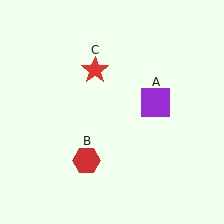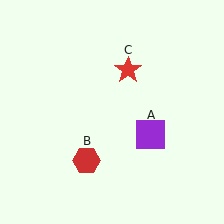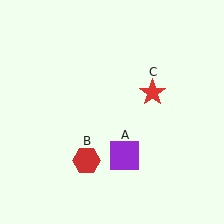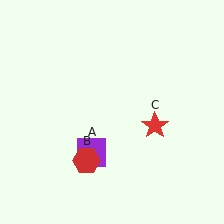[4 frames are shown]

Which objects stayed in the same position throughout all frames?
Red hexagon (object B) remained stationary.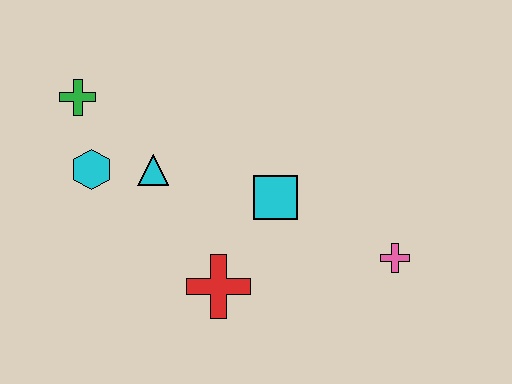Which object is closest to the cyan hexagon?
The cyan triangle is closest to the cyan hexagon.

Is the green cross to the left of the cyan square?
Yes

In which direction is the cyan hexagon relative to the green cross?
The cyan hexagon is below the green cross.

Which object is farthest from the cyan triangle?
The pink cross is farthest from the cyan triangle.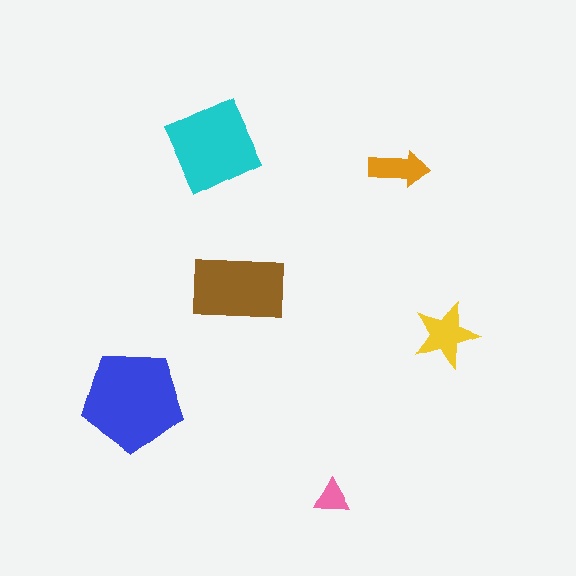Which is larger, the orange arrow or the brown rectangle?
The brown rectangle.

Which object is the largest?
The blue pentagon.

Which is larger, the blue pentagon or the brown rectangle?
The blue pentagon.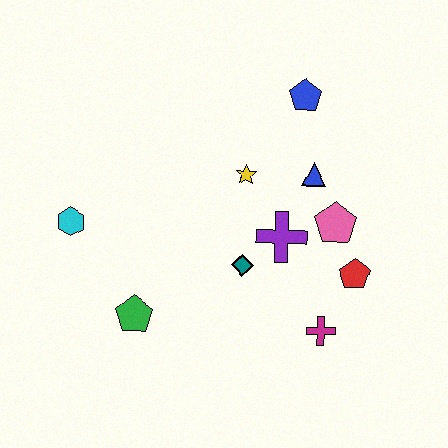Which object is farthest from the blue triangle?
The cyan hexagon is farthest from the blue triangle.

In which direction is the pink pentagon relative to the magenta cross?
The pink pentagon is above the magenta cross.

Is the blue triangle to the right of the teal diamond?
Yes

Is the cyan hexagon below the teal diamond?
No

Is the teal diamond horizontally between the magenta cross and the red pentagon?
No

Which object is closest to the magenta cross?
The red pentagon is closest to the magenta cross.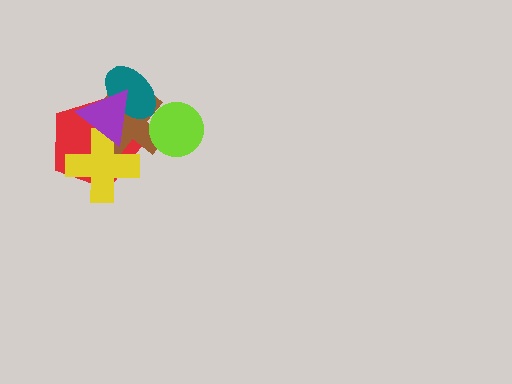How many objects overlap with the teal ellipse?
3 objects overlap with the teal ellipse.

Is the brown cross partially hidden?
Yes, it is partially covered by another shape.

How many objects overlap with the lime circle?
1 object overlaps with the lime circle.